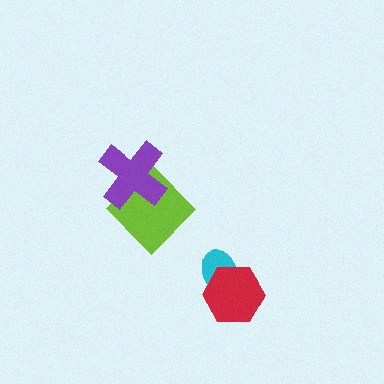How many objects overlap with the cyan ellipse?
1 object overlaps with the cyan ellipse.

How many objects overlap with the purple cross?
1 object overlaps with the purple cross.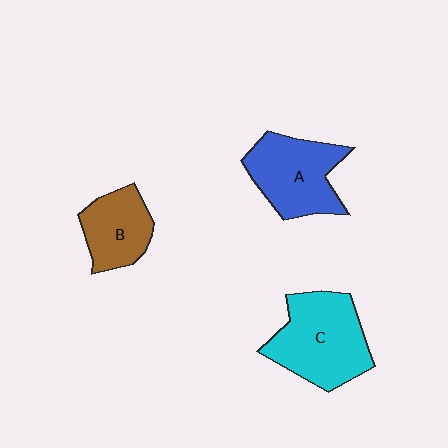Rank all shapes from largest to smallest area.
From largest to smallest: C (cyan), A (blue), B (brown).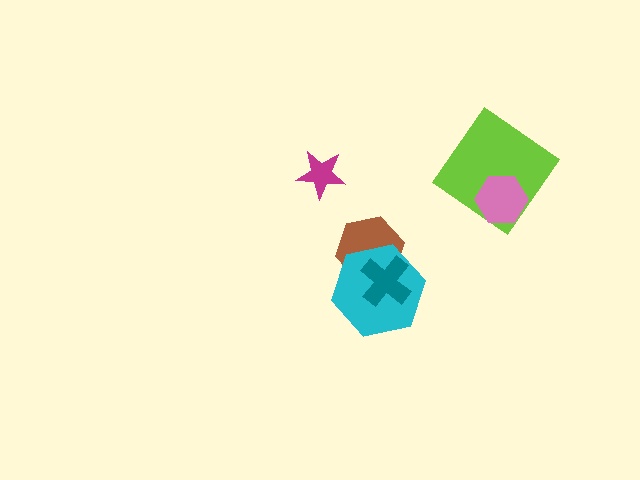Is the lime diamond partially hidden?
Yes, it is partially covered by another shape.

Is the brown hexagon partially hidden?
Yes, it is partially covered by another shape.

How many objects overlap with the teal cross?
2 objects overlap with the teal cross.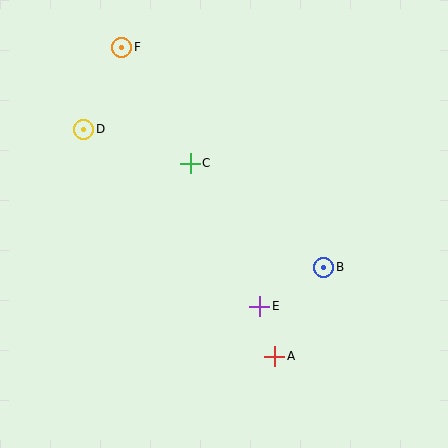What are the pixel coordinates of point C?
Point C is at (190, 163).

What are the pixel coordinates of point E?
Point E is at (260, 306).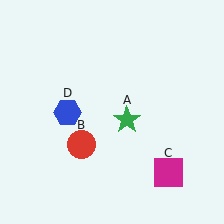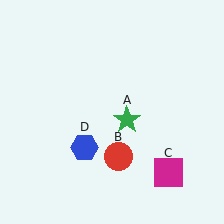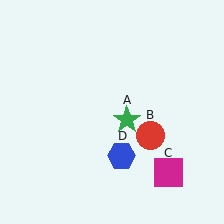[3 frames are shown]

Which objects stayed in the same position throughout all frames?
Green star (object A) and magenta square (object C) remained stationary.